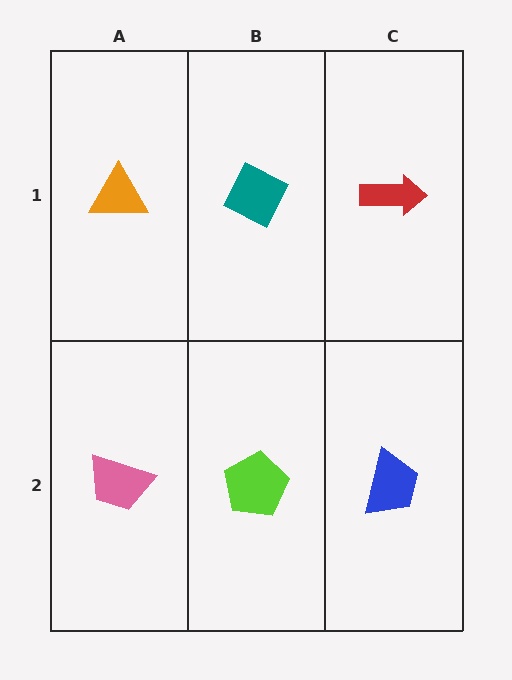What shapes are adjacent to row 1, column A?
A pink trapezoid (row 2, column A), a teal diamond (row 1, column B).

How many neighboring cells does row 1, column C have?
2.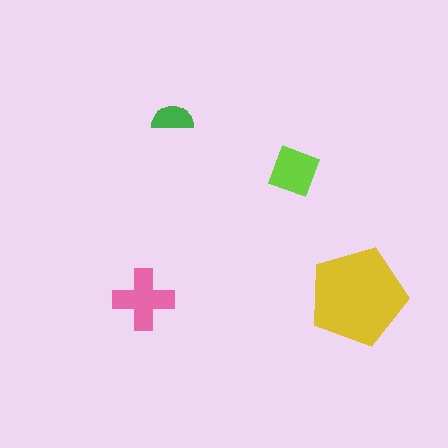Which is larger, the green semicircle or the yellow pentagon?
The yellow pentagon.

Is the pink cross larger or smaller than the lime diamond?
Larger.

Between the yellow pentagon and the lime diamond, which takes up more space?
The yellow pentagon.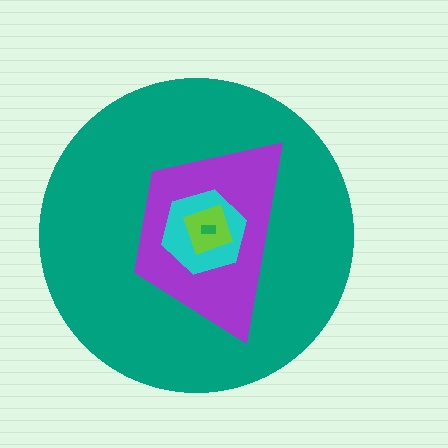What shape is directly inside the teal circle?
The purple trapezoid.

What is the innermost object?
The green rectangle.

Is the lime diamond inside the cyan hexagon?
Yes.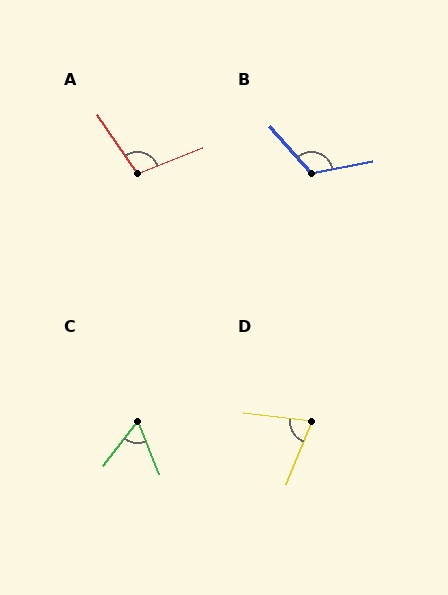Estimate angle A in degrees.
Approximately 103 degrees.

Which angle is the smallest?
C, at approximately 60 degrees.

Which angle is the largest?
B, at approximately 120 degrees.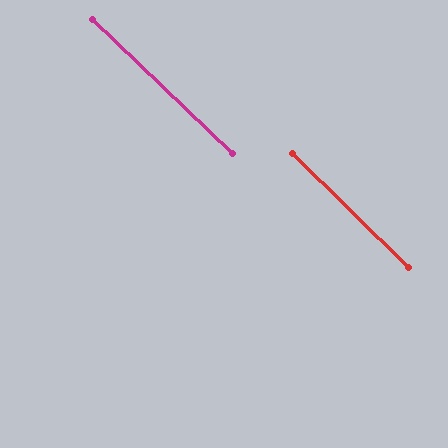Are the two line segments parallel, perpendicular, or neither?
Parallel — their directions differ by only 0.7°.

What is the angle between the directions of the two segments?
Approximately 1 degree.